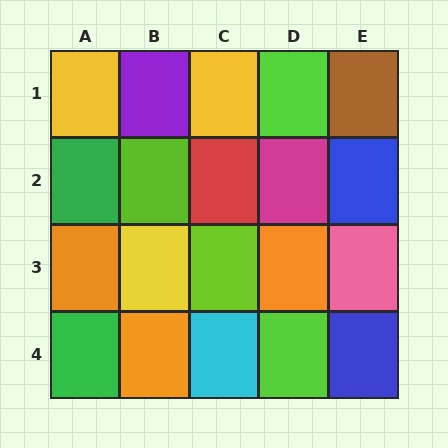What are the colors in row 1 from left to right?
Yellow, purple, yellow, lime, brown.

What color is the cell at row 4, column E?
Blue.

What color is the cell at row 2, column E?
Blue.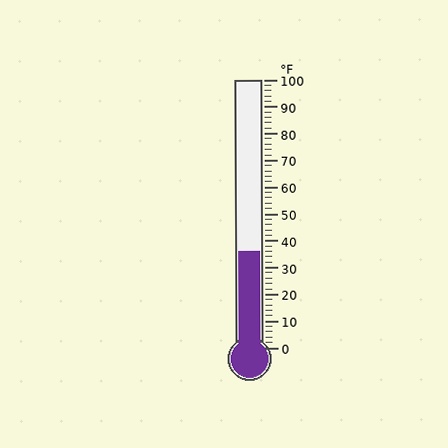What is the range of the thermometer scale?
The thermometer scale ranges from 0°F to 100°F.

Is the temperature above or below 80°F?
The temperature is below 80°F.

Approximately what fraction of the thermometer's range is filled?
The thermometer is filled to approximately 35% of its range.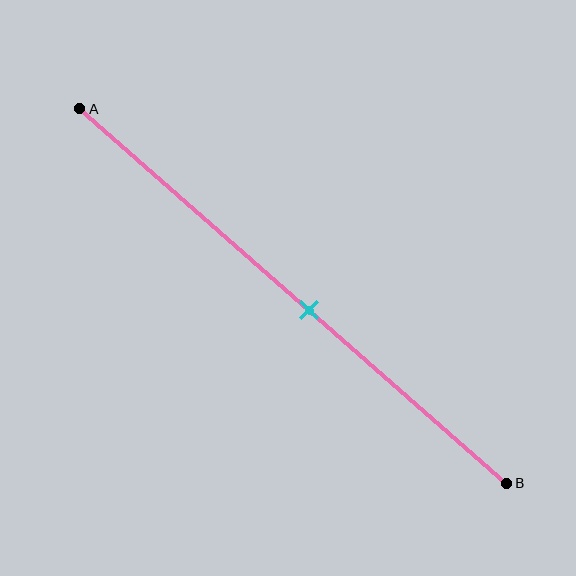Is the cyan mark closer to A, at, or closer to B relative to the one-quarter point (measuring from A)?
The cyan mark is closer to point B than the one-quarter point of segment AB.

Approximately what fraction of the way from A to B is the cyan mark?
The cyan mark is approximately 55% of the way from A to B.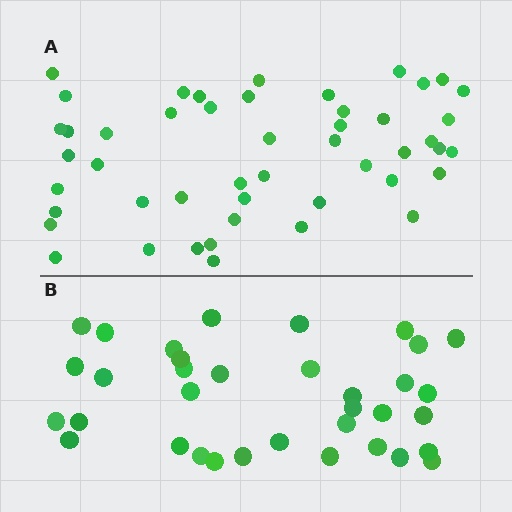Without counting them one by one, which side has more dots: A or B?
Region A (the top region) has more dots.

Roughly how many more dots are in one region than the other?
Region A has approximately 15 more dots than region B.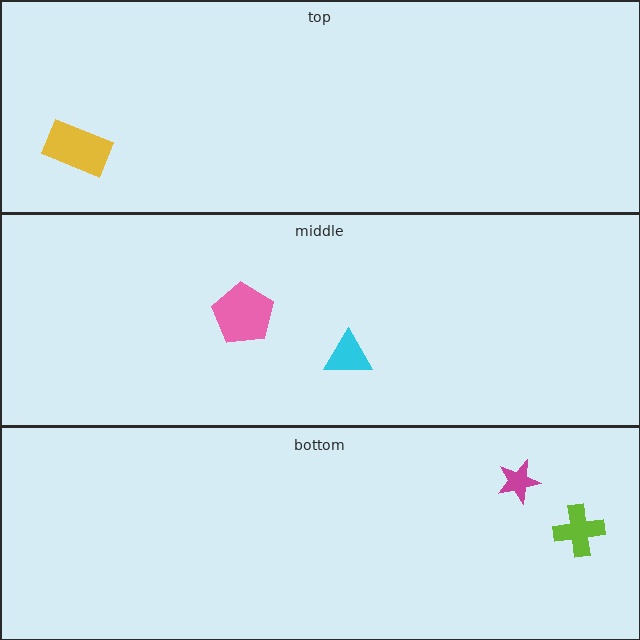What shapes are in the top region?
The yellow rectangle.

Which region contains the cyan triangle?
The middle region.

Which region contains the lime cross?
The bottom region.